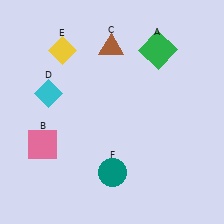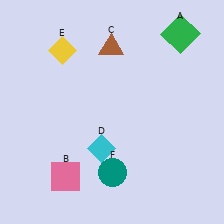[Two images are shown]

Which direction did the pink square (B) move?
The pink square (B) moved down.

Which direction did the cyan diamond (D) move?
The cyan diamond (D) moved down.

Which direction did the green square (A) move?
The green square (A) moved right.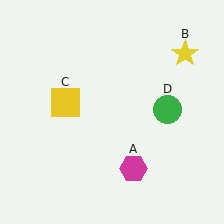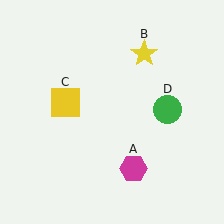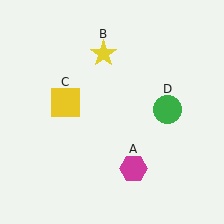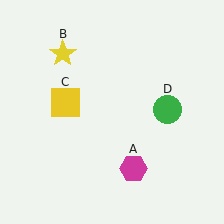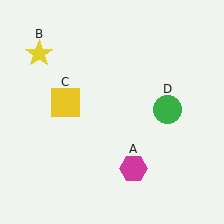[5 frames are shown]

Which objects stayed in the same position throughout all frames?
Magenta hexagon (object A) and yellow square (object C) and green circle (object D) remained stationary.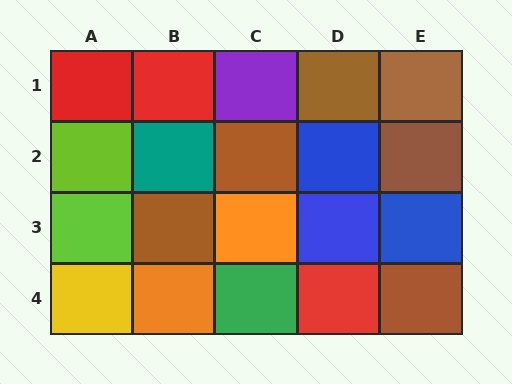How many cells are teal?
1 cell is teal.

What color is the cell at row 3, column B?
Brown.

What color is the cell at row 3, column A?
Lime.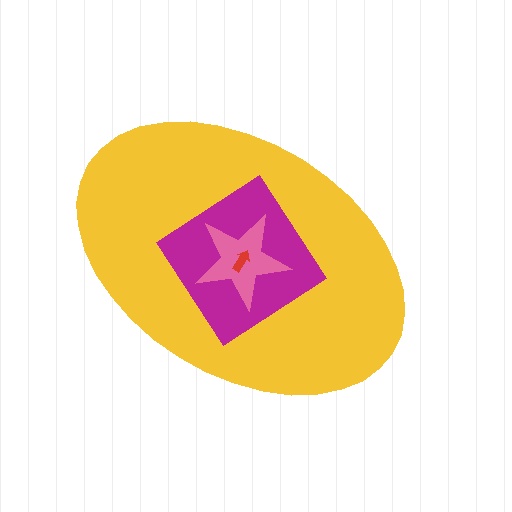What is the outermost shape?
The yellow ellipse.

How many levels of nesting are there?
4.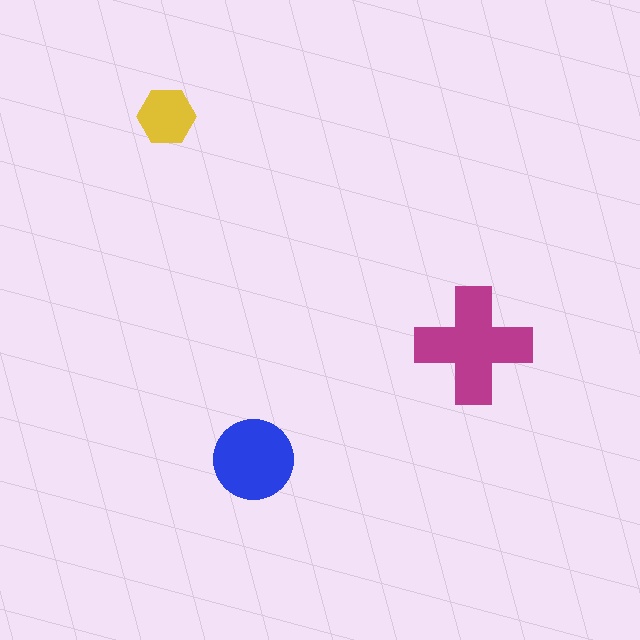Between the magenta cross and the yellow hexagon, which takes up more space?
The magenta cross.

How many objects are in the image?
There are 3 objects in the image.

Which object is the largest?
The magenta cross.